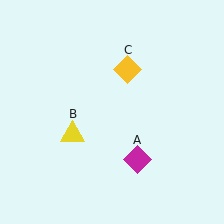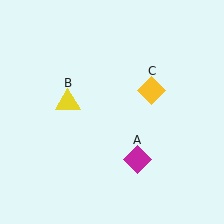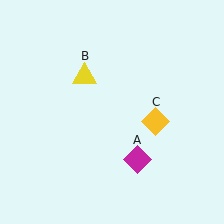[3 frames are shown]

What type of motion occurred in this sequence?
The yellow triangle (object B), yellow diamond (object C) rotated clockwise around the center of the scene.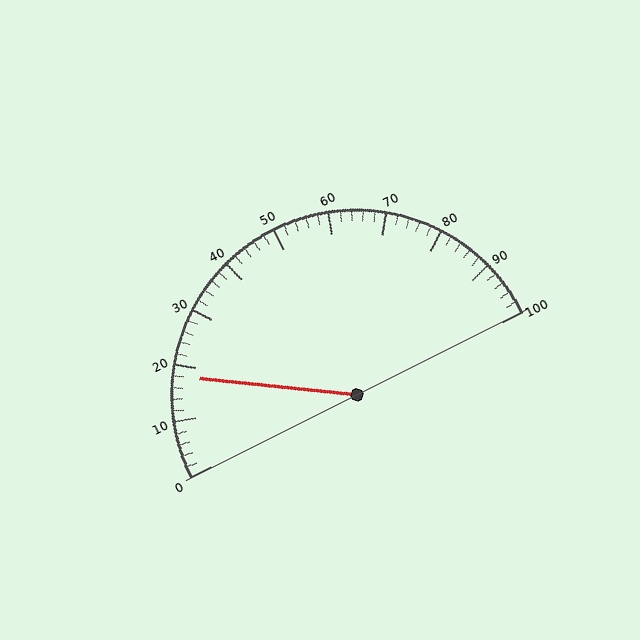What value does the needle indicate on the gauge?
The needle indicates approximately 18.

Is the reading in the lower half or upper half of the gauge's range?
The reading is in the lower half of the range (0 to 100).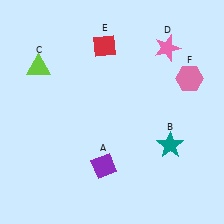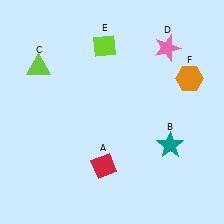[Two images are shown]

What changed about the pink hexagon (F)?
In Image 1, F is pink. In Image 2, it changed to orange.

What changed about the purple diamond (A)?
In Image 1, A is purple. In Image 2, it changed to red.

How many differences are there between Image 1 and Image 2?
There are 3 differences between the two images.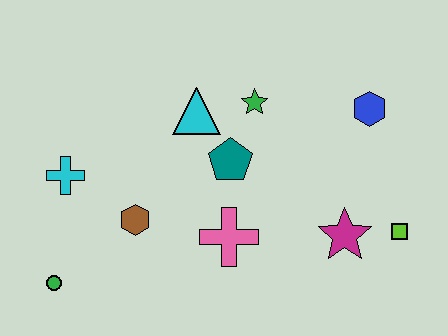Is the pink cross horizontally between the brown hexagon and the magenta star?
Yes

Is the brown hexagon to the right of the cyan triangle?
No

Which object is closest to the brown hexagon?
The cyan cross is closest to the brown hexagon.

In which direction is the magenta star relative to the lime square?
The magenta star is to the left of the lime square.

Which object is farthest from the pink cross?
The blue hexagon is farthest from the pink cross.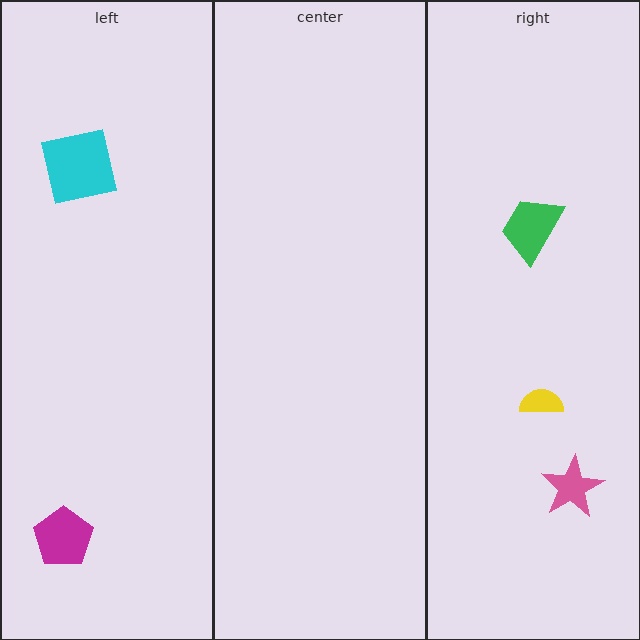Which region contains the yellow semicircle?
The right region.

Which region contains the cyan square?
The left region.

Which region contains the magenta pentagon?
The left region.